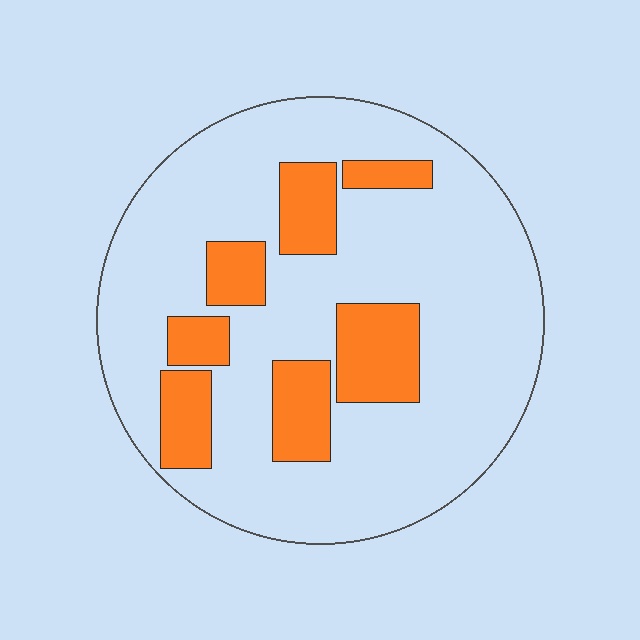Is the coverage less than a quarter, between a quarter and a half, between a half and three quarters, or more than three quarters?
Less than a quarter.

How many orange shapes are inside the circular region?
7.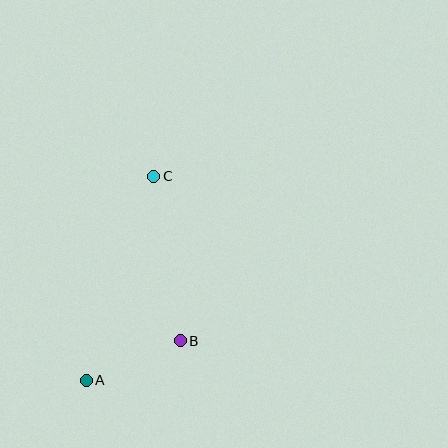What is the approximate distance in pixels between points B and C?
The distance between B and C is approximately 167 pixels.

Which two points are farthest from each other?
Points A and C are farthest from each other.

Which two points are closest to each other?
Points A and B are closest to each other.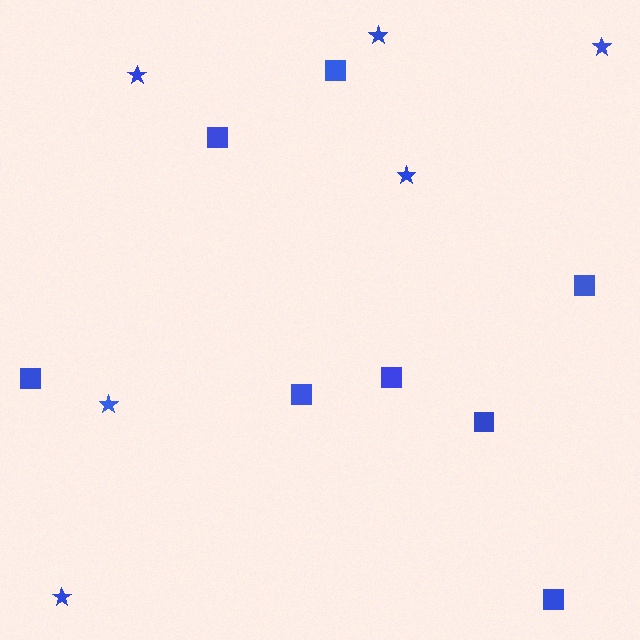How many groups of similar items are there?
There are 2 groups: one group of stars (6) and one group of squares (8).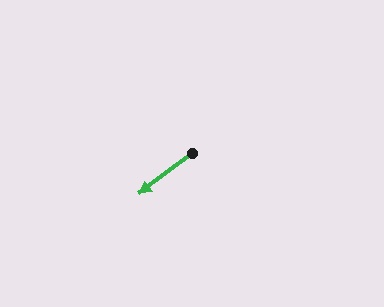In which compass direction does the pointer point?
Southwest.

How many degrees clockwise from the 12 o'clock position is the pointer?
Approximately 233 degrees.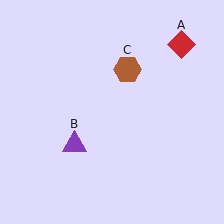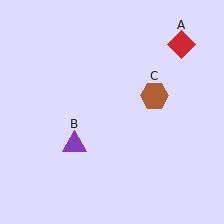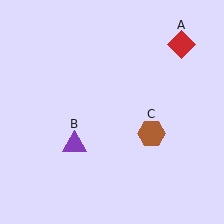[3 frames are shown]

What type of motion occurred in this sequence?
The brown hexagon (object C) rotated clockwise around the center of the scene.